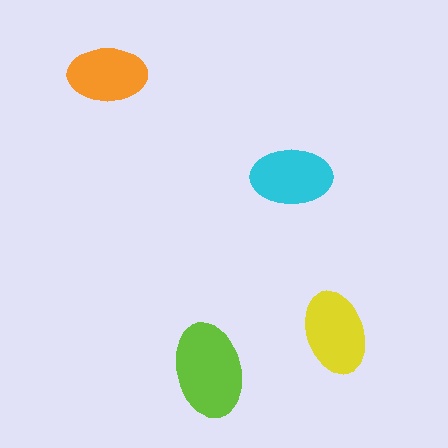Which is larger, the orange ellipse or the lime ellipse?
The lime one.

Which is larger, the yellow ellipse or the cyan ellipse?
The yellow one.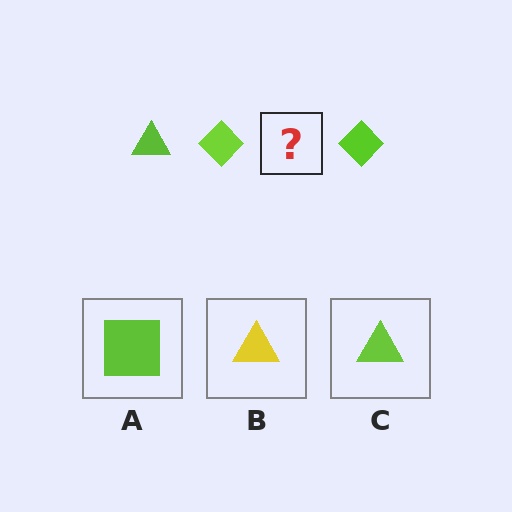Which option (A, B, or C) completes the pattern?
C.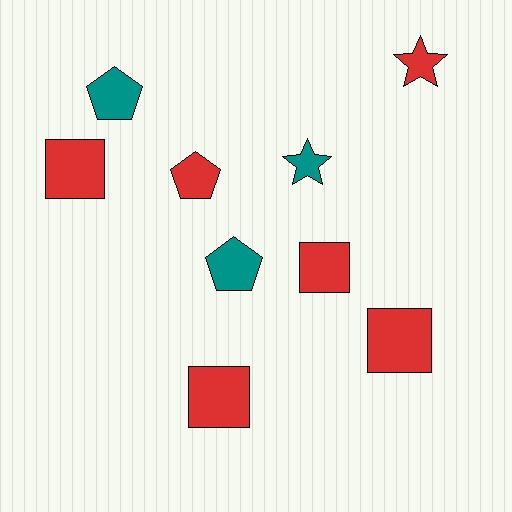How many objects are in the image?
There are 9 objects.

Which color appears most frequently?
Red, with 6 objects.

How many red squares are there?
There are 4 red squares.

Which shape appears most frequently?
Square, with 4 objects.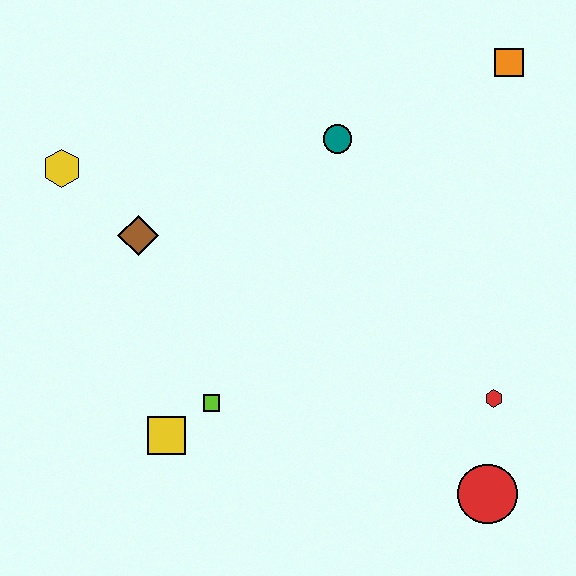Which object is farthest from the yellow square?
The orange square is farthest from the yellow square.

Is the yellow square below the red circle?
No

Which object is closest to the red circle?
The red hexagon is closest to the red circle.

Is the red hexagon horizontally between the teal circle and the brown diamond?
No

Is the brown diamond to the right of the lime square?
No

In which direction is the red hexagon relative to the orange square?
The red hexagon is below the orange square.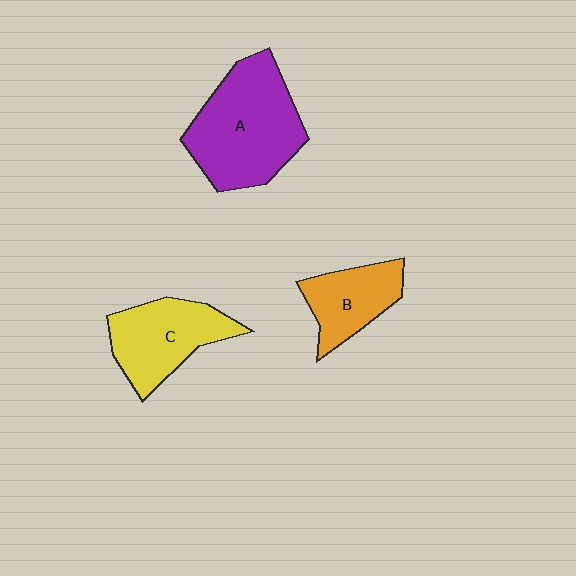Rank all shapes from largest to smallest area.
From largest to smallest: A (purple), C (yellow), B (orange).